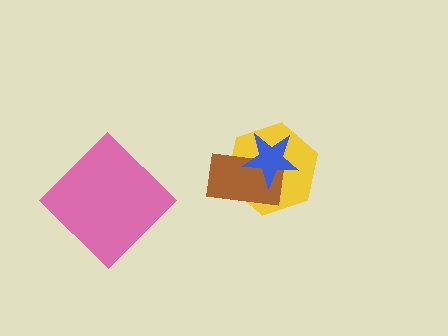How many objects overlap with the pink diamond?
0 objects overlap with the pink diamond.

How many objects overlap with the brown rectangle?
2 objects overlap with the brown rectangle.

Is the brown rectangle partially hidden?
Yes, it is partially covered by another shape.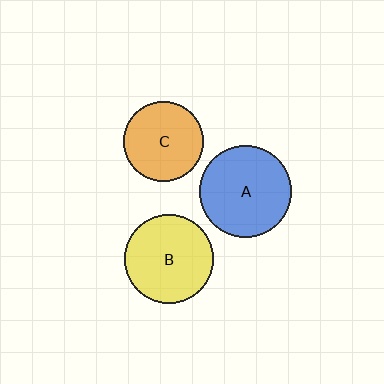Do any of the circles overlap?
No, none of the circles overlap.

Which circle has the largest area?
Circle A (blue).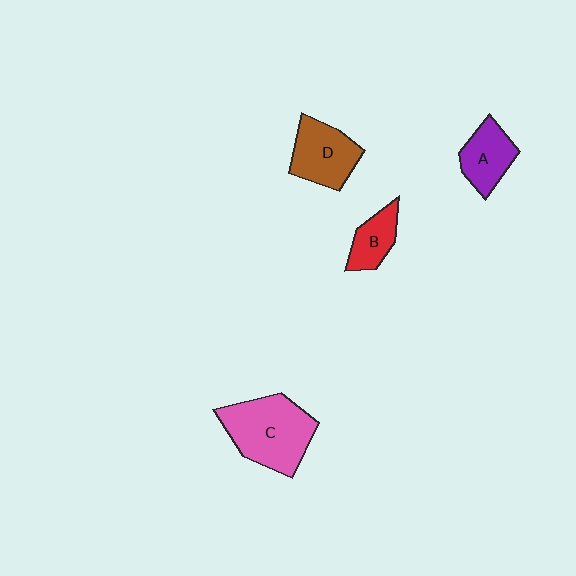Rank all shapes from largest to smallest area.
From largest to smallest: C (pink), D (brown), A (purple), B (red).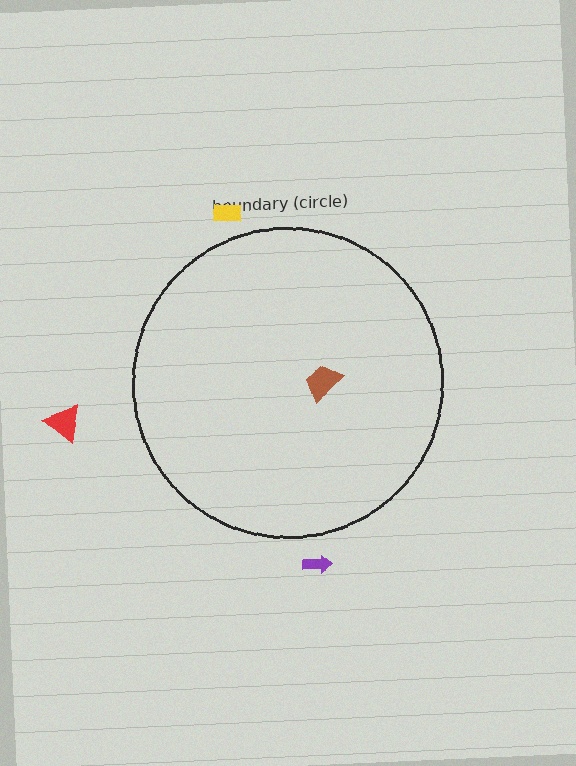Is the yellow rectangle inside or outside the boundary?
Outside.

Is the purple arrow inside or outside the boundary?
Outside.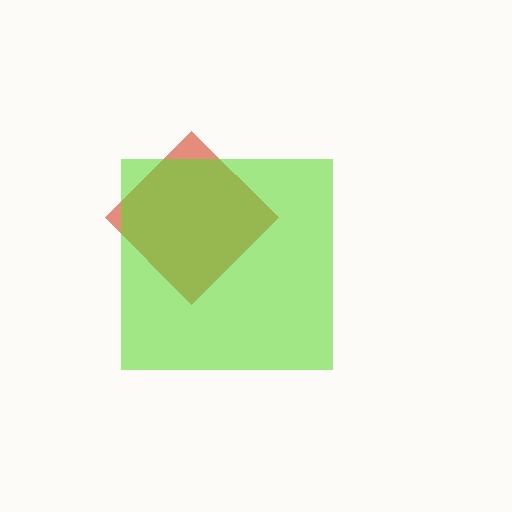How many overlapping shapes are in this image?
There are 2 overlapping shapes in the image.